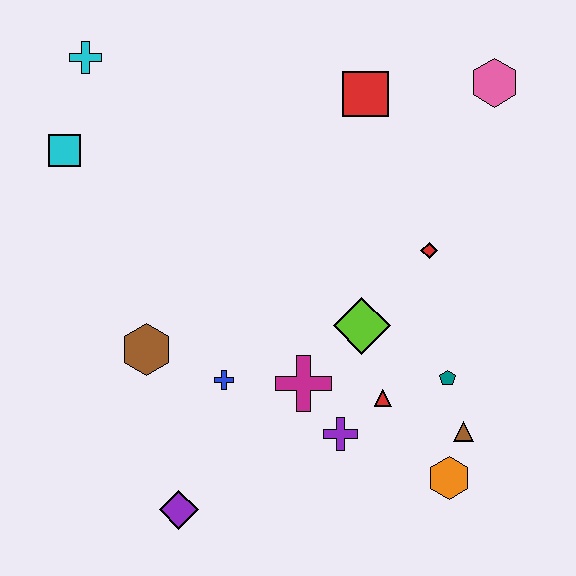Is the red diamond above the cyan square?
No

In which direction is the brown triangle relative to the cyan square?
The brown triangle is to the right of the cyan square.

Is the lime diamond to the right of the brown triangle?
No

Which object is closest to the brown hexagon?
The blue cross is closest to the brown hexagon.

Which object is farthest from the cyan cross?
The orange hexagon is farthest from the cyan cross.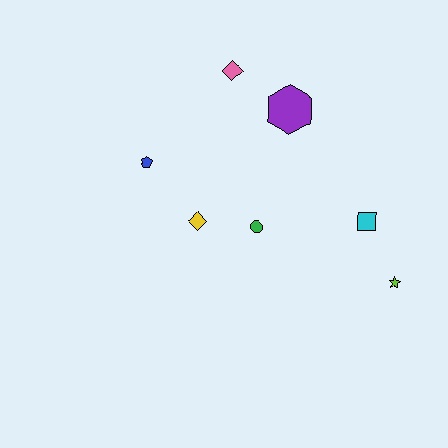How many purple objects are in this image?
There is 1 purple object.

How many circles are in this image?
There is 1 circle.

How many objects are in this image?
There are 7 objects.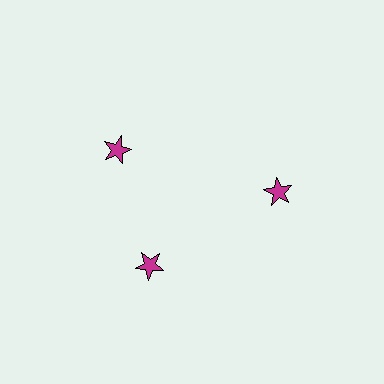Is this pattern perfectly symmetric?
No. The 3 magenta stars are arranged in a ring, but one element near the 11 o'clock position is rotated out of alignment along the ring, breaking the 3-fold rotational symmetry.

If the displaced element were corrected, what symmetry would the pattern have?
It would have 3-fold rotational symmetry — the pattern would map onto itself every 120 degrees.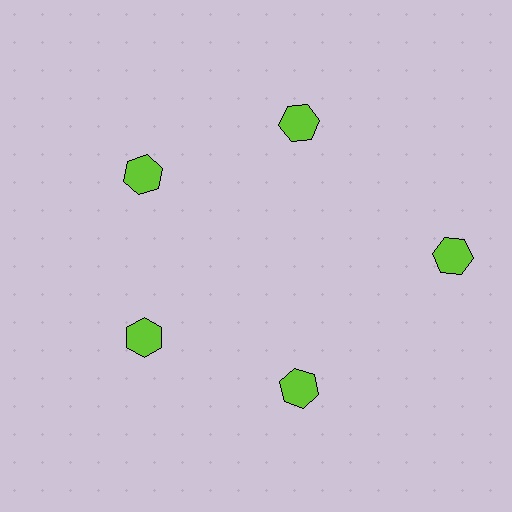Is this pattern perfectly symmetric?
No. The 5 lime hexagons are arranged in a ring, but one element near the 3 o'clock position is pushed outward from the center, breaking the 5-fold rotational symmetry.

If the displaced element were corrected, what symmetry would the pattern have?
It would have 5-fold rotational symmetry — the pattern would map onto itself every 72 degrees.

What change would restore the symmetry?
The symmetry would be restored by moving it inward, back onto the ring so that all 5 hexagons sit at equal angles and equal distance from the center.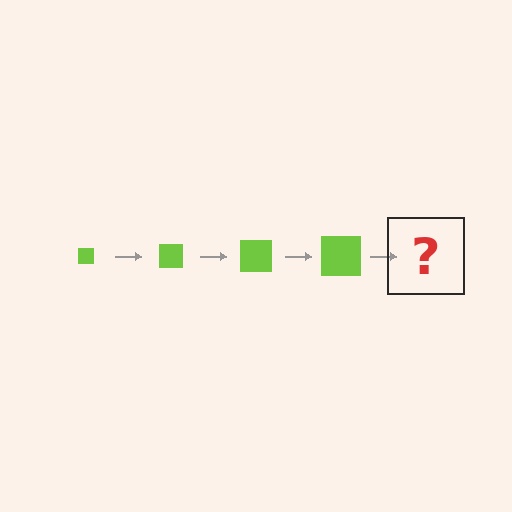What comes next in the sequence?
The next element should be a lime square, larger than the previous one.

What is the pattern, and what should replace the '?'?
The pattern is that the square gets progressively larger each step. The '?' should be a lime square, larger than the previous one.